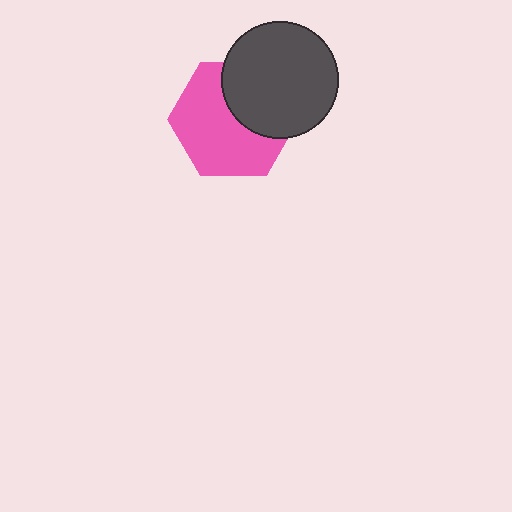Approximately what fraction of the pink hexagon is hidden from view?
Roughly 37% of the pink hexagon is hidden behind the dark gray circle.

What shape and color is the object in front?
The object in front is a dark gray circle.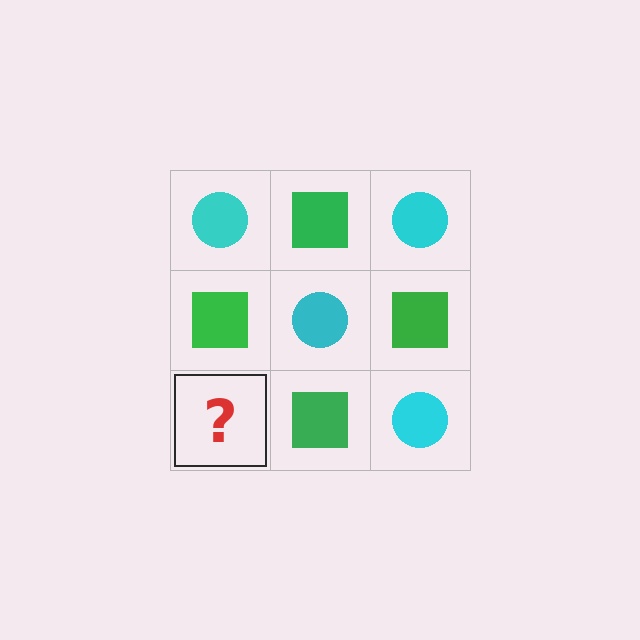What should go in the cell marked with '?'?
The missing cell should contain a cyan circle.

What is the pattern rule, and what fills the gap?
The rule is that it alternates cyan circle and green square in a checkerboard pattern. The gap should be filled with a cyan circle.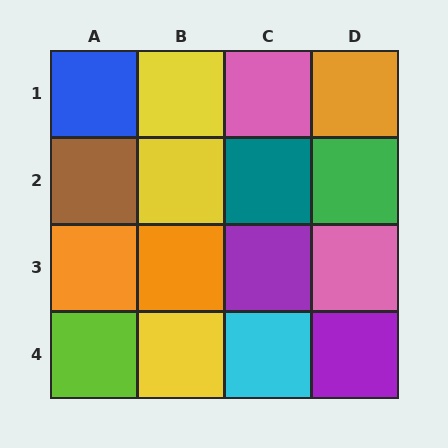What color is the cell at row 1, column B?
Yellow.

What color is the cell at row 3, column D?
Pink.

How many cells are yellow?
3 cells are yellow.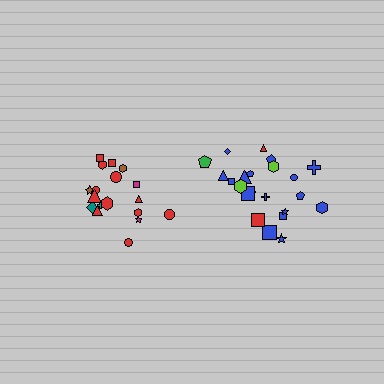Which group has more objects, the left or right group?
The right group.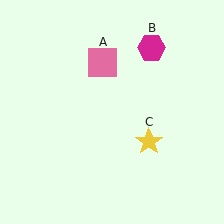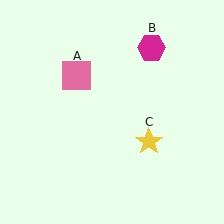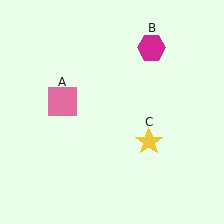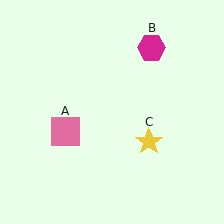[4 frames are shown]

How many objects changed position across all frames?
1 object changed position: pink square (object A).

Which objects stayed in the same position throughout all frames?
Magenta hexagon (object B) and yellow star (object C) remained stationary.